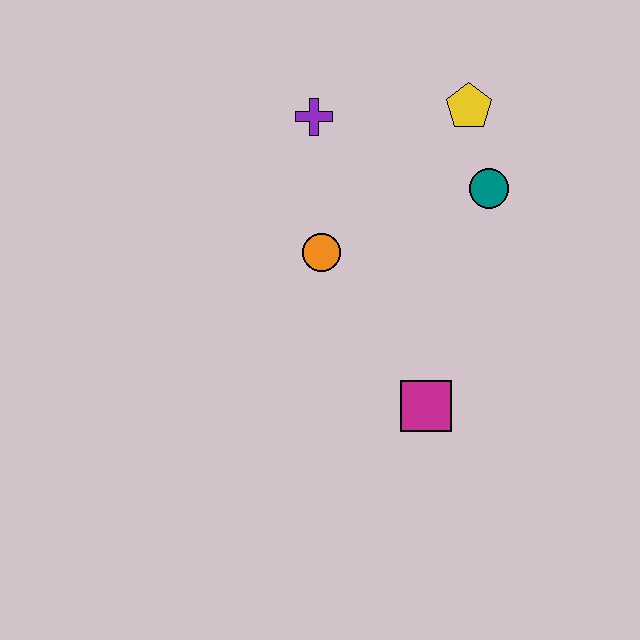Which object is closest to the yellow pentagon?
The teal circle is closest to the yellow pentagon.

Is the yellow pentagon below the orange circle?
No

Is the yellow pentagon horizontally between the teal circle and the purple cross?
Yes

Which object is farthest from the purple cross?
The magenta square is farthest from the purple cross.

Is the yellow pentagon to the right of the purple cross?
Yes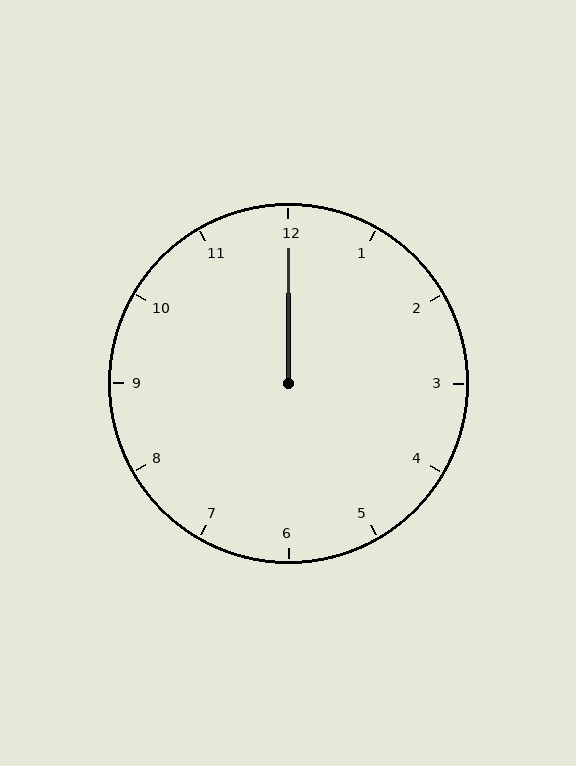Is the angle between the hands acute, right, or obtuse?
It is acute.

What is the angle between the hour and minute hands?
Approximately 0 degrees.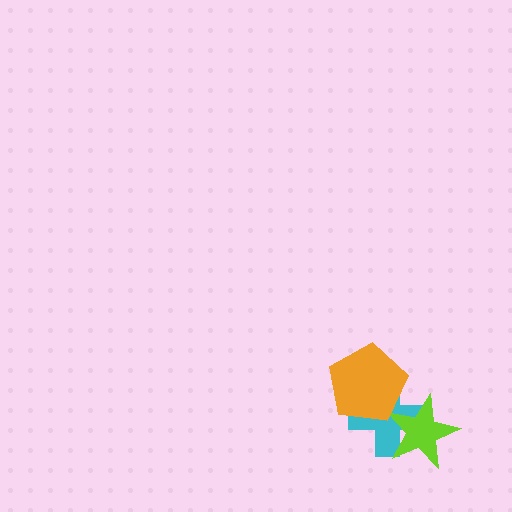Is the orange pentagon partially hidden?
No, no other shape covers it.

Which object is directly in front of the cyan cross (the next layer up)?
The lime star is directly in front of the cyan cross.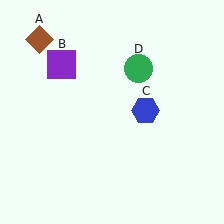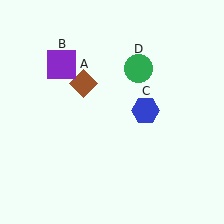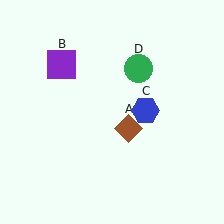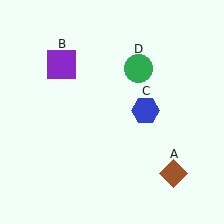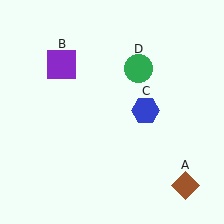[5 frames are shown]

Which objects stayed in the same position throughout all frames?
Purple square (object B) and blue hexagon (object C) and green circle (object D) remained stationary.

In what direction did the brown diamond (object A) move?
The brown diamond (object A) moved down and to the right.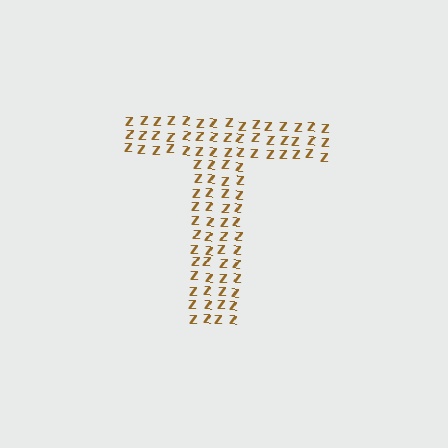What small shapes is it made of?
It is made of small letter Z's.